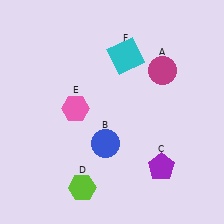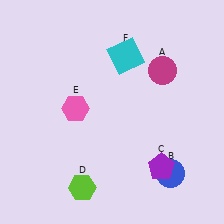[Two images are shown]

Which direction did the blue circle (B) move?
The blue circle (B) moved right.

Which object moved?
The blue circle (B) moved right.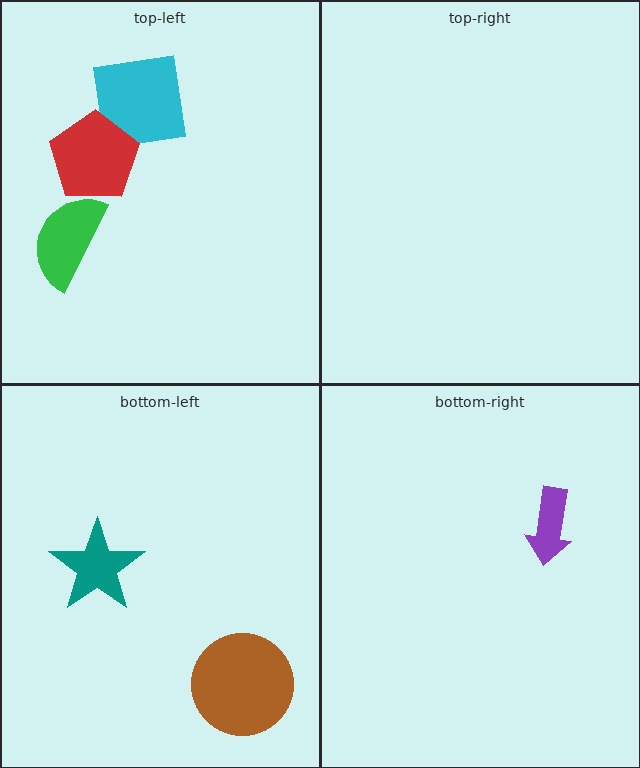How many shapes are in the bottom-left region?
2.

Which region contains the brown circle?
The bottom-left region.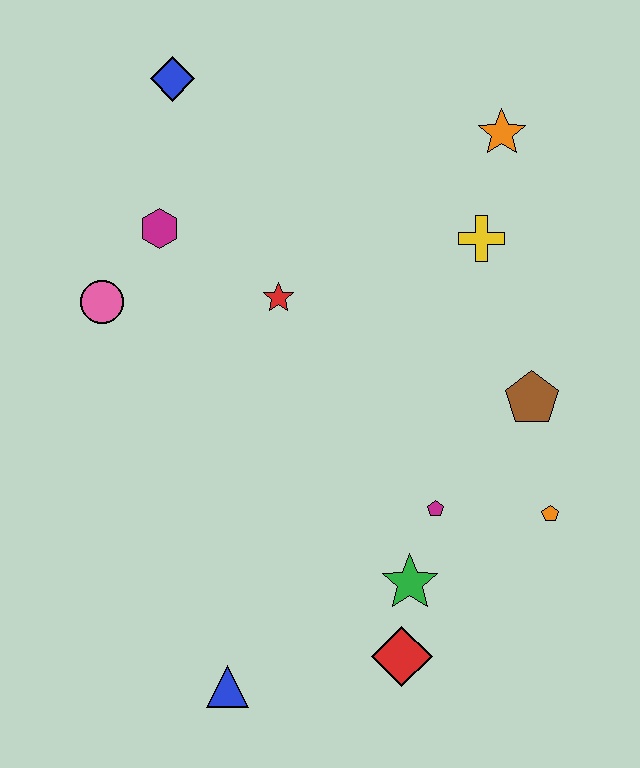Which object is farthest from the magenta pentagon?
The blue diamond is farthest from the magenta pentagon.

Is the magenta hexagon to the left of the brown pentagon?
Yes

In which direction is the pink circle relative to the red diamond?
The pink circle is above the red diamond.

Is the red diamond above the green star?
No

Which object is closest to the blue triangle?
The red diamond is closest to the blue triangle.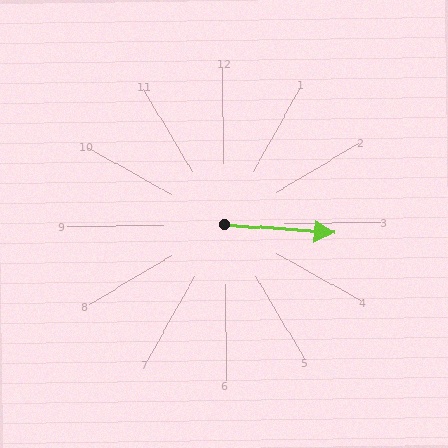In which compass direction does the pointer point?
East.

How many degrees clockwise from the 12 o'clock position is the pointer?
Approximately 95 degrees.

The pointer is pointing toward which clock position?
Roughly 3 o'clock.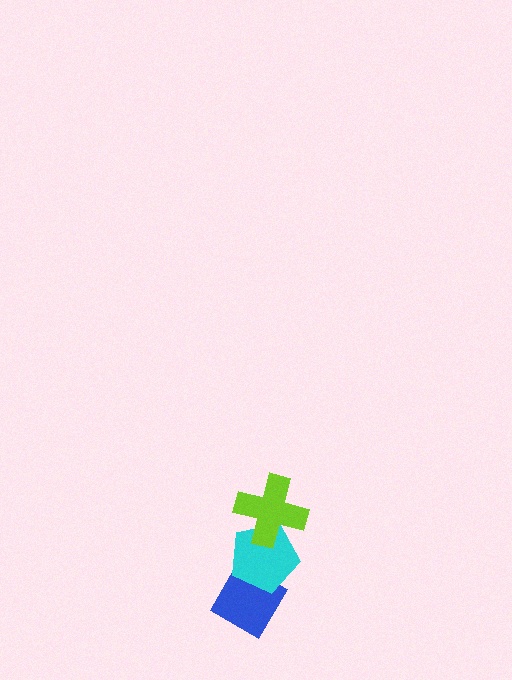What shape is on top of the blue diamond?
The cyan pentagon is on top of the blue diamond.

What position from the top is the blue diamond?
The blue diamond is 3rd from the top.